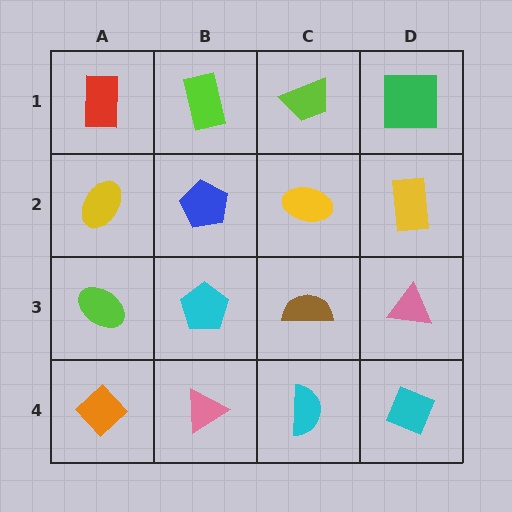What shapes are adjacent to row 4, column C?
A brown semicircle (row 3, column C), a pink triangle (row 4, column B), a cyan diamond (row 4, column D).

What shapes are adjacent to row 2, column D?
A green square (row 1, column D), a pink triangle (row 3, column D), a yellow ellipse (row 2, column C).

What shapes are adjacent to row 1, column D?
A yellow rectangle (row 2, column D), a lime trapezoid (row 1, column C).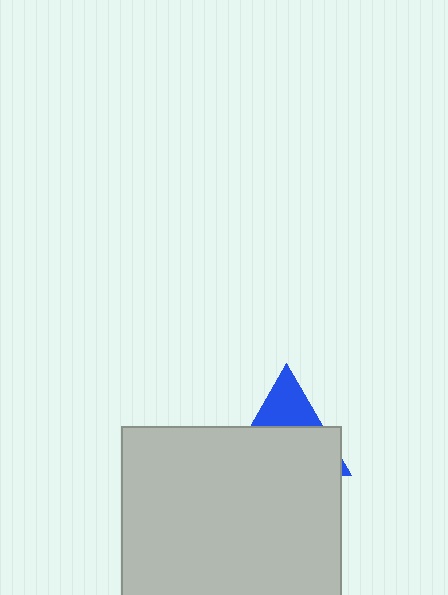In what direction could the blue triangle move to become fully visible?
The blue triangle could move up. That would shift it out from behind the light gray square entirely.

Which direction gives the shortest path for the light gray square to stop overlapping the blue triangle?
Moving down gives the shortest separation.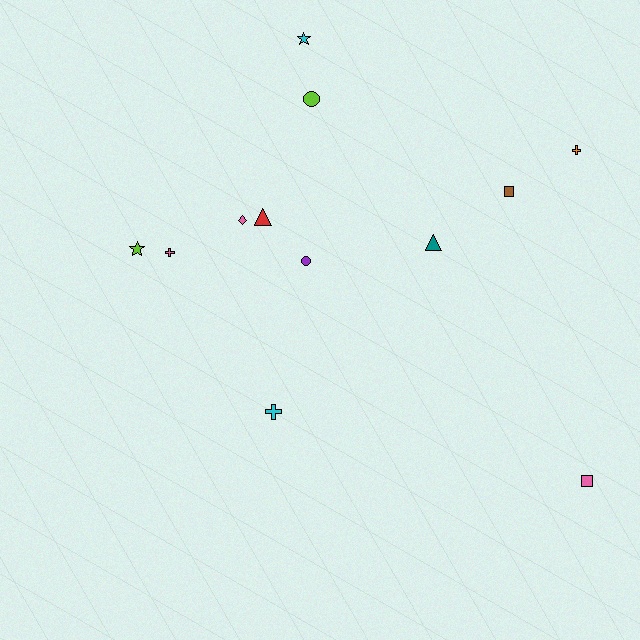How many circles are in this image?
There are 2 circles.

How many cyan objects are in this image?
There are 2 cyan objects.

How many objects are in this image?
There are 12 objects.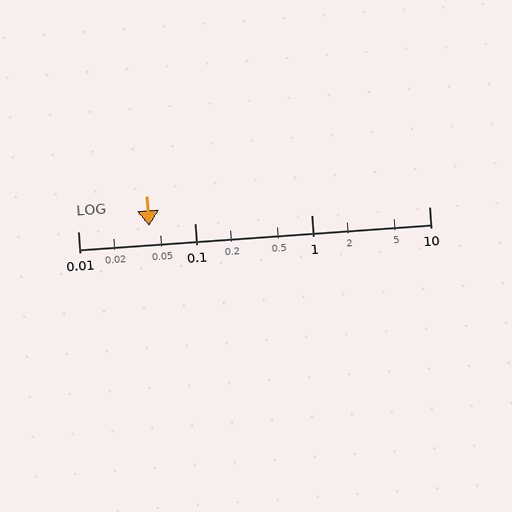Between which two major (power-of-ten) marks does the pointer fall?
The pointer is between 0.01 and 0.1.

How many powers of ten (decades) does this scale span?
The scale spans 3 decades, from 0.01 to 10.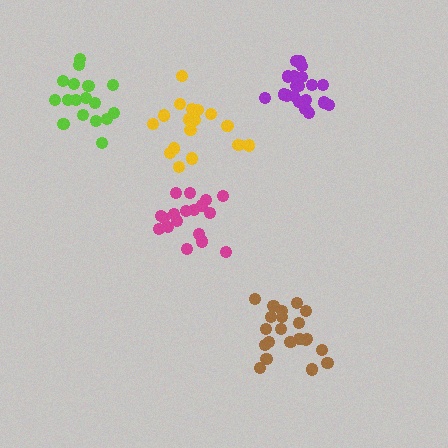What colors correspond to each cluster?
The clusters are colored: brown, purple, yellow, lime, magenta.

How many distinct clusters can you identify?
There are 5 distinct clusters.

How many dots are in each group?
Group 1: 21 dots, Group 2: 20 dots, Group 3: 17 dots, Group 4: 17 dots, Group 5: 18 dots (93 total).